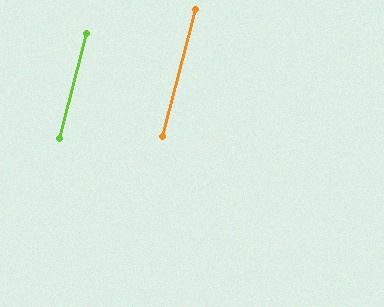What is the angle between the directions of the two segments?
Approximately 0 degrees.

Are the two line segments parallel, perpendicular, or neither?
Parallel — their directions differ by only 0.2°.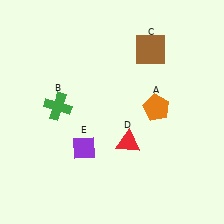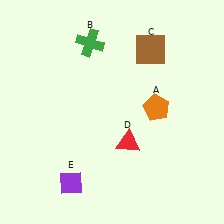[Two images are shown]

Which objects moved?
The objects that moved are: the green cross (B), the purple diamond (E).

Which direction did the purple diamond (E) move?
The purple diamond (E) moved down.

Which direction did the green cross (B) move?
The green cross (B) moved up.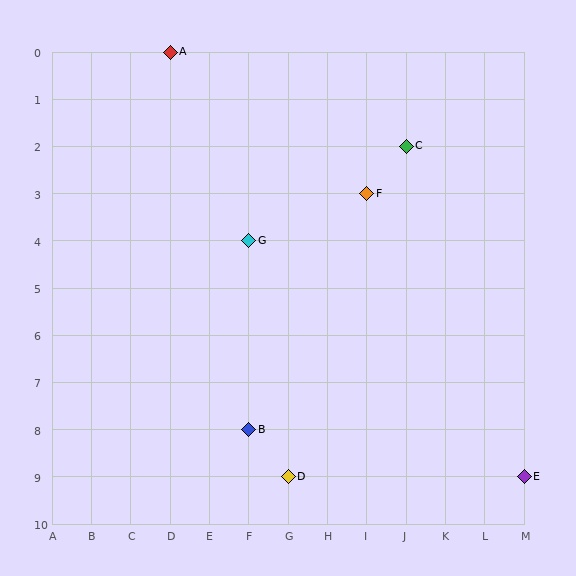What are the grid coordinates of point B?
Point B is at grid coordinates (F, 8).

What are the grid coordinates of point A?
Point A is at grid coordinates (D, 0).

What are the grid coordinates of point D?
Point D is at grid coordinates (G, 9).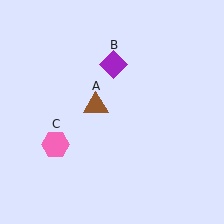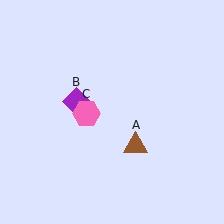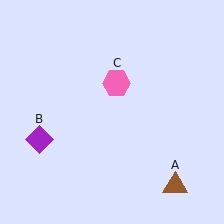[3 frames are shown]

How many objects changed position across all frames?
3 objects changed position: brown triangle (object A), purple diamond (object B), pink hexagon (object C).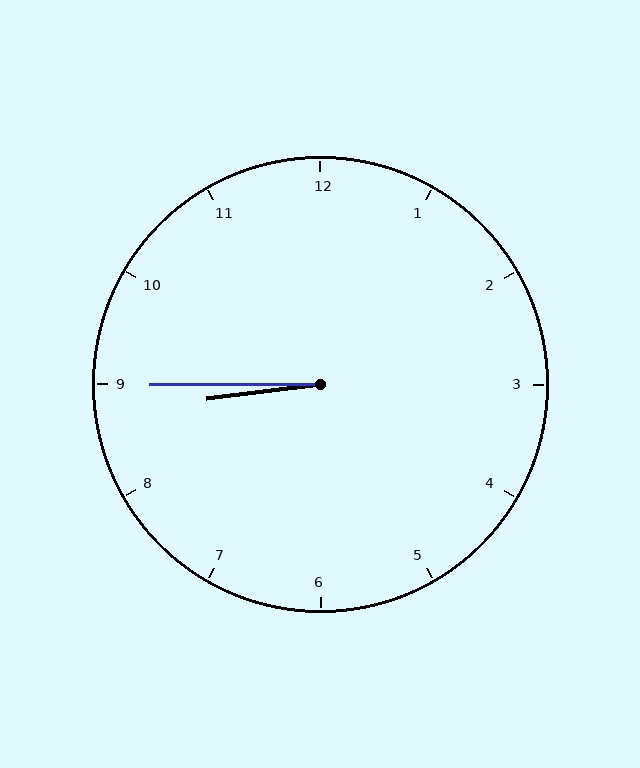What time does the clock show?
8:45.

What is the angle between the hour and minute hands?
Approximately 8 degrees.